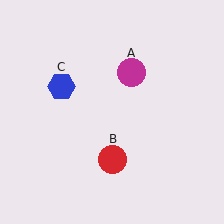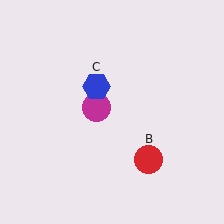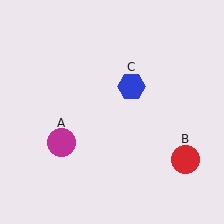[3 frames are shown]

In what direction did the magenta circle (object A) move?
The magenta circle (object A) moved down and to the left.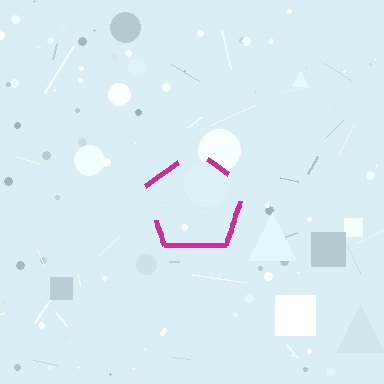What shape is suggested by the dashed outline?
The dashed outline suggests a pentagon.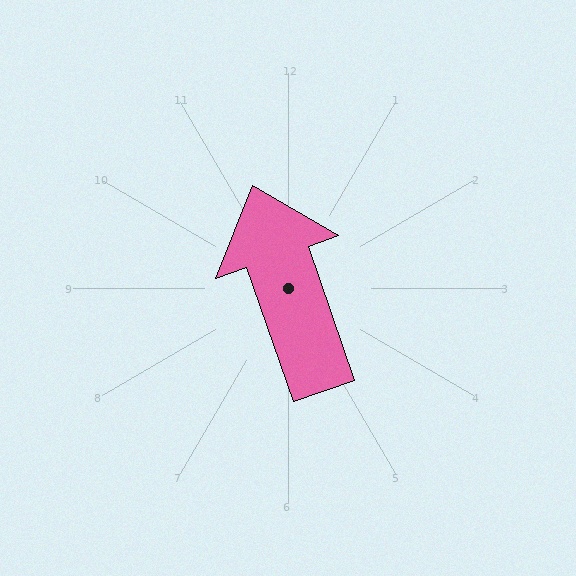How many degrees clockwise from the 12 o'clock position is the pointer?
Approximately 341 degrees.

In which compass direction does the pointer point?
North.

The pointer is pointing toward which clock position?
Roughly 11 o'clock.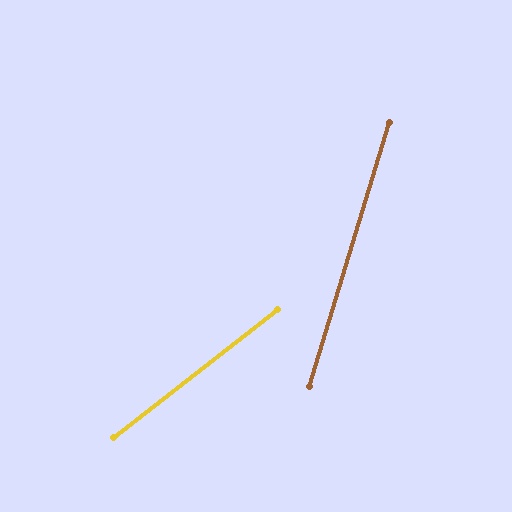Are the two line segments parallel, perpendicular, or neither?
Neither parallel nor perpendicular — they differ by about 35°.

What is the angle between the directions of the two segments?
Approximately 35 degrees.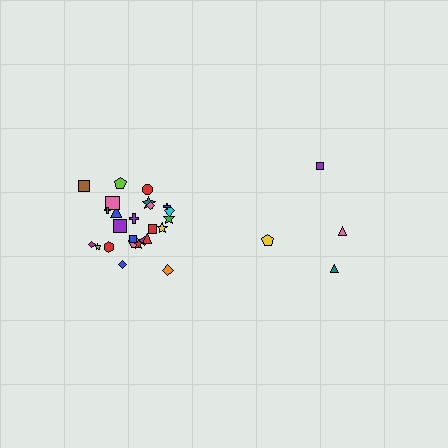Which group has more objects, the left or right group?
The left group.